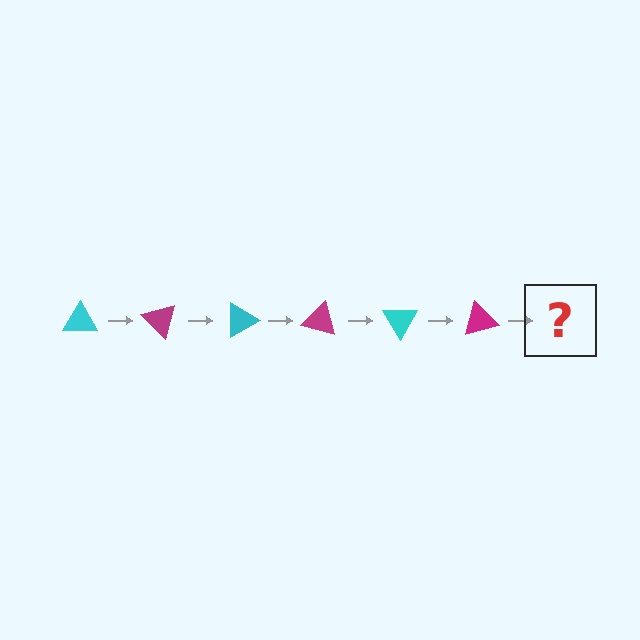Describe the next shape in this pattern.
It should be a cyan triangle, rotated 270 degrees from the start.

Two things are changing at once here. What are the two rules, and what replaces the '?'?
The two rules are that it rotates 45 degrees each step and the color cycles through cyan and magenta. The '?' should be a cyan triangle, rotated 270 degrees from the start.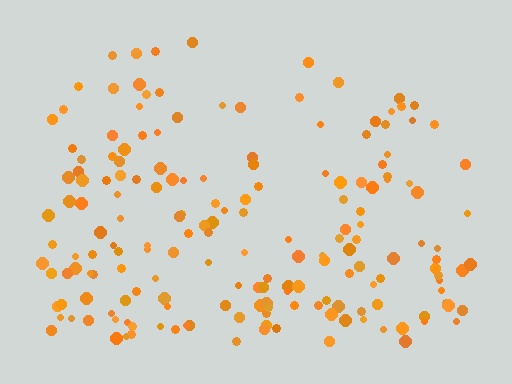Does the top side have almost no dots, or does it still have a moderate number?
Still a moderate number, just noticeably fewer than the bottom.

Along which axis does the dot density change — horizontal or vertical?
Vertical.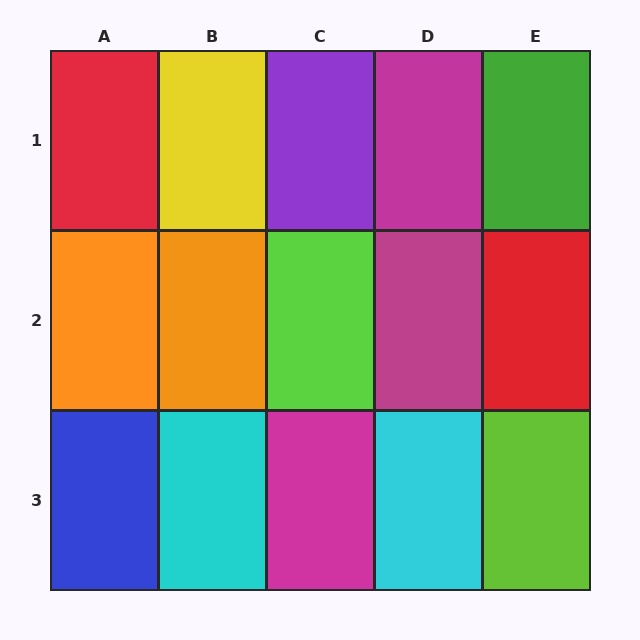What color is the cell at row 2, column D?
Magenta.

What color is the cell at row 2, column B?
Orange.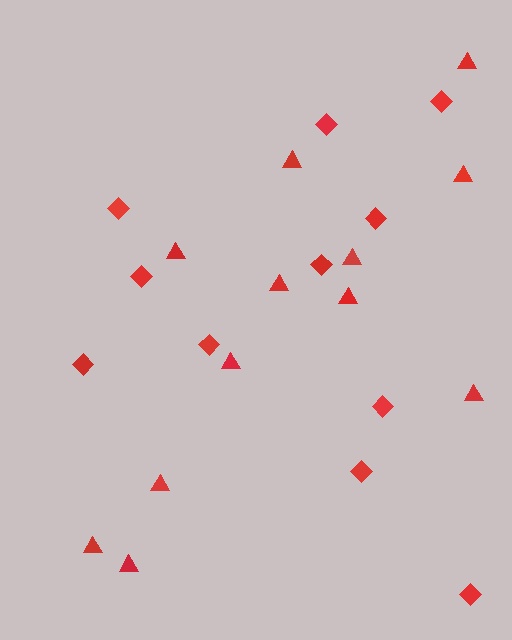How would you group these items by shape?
There are 2 groups: one group of diamonds (11) and one group of triangles (12).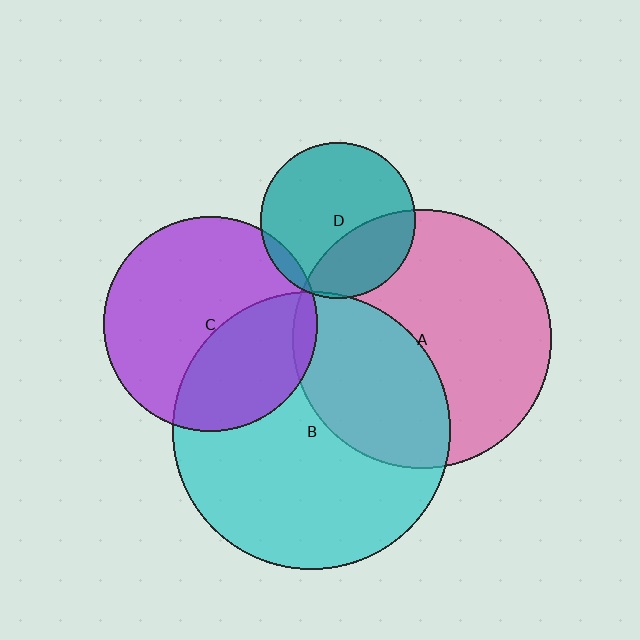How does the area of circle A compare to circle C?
Approximately 1.5 times.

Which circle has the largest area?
Circle B (cyan).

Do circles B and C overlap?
Yes.